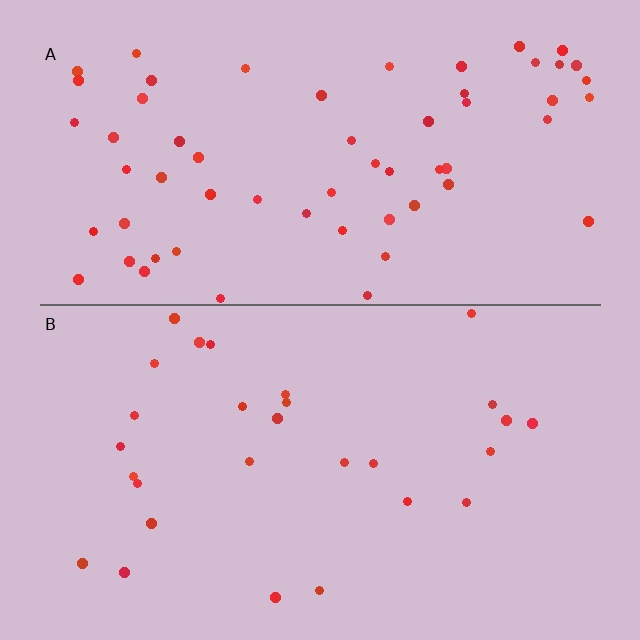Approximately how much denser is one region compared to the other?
Approximately 2.1× — region A over region B.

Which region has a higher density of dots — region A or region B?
A (the top).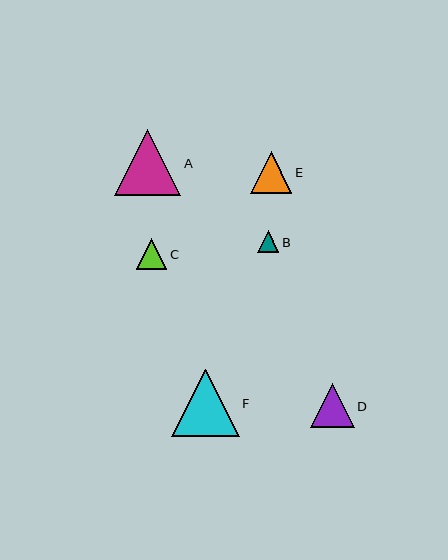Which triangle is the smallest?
Triangle B is the smallest with a size of approximately 22 pixels.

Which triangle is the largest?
Triangle F is the largest with a size of approximately 68 pixels.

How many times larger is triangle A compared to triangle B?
Triangle A is approximately 3.0 times the size of triangle B.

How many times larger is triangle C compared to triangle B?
Triangle C is approximately 1.4 times the size of triangle B.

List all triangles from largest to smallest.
From largest to smallest: F, A, D, E, C, B.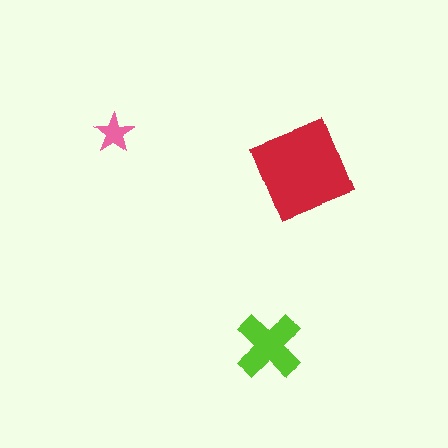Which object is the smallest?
The pink star.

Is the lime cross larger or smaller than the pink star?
Larger.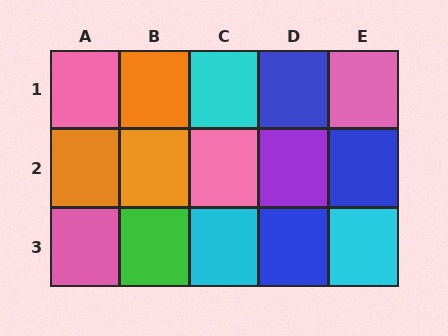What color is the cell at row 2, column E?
Blue.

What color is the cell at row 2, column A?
Orange.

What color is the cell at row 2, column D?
Purple.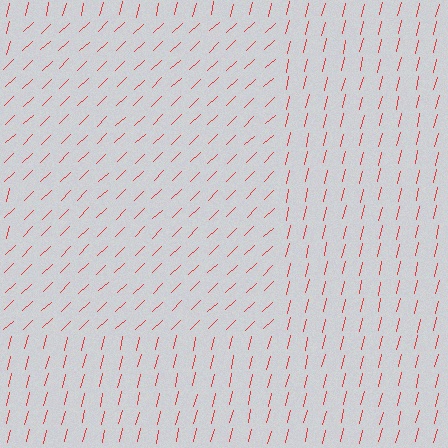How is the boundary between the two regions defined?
The boundary is defined purely by a change in line orientation (approximately 32 degrees difference). All lines are the same color and thickness.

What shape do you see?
I see a rectangle.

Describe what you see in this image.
The image is filled with small red line segments. A rectangle region in the image has lines oriented differently from the surrounding lines, creating a visible texture boundary.